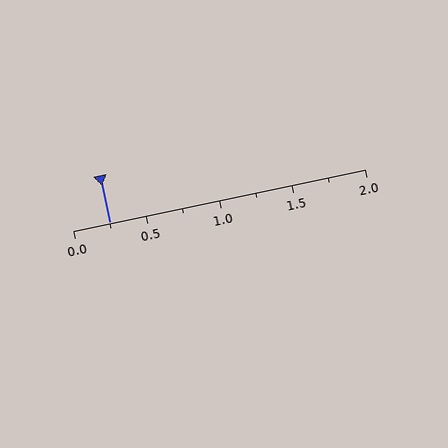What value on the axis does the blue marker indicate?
The marker indicates approximately 0.25.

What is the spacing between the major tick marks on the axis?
The major ticks are spaced 0.5 apart.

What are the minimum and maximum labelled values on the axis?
The axis runs from 0.0 to 2.0.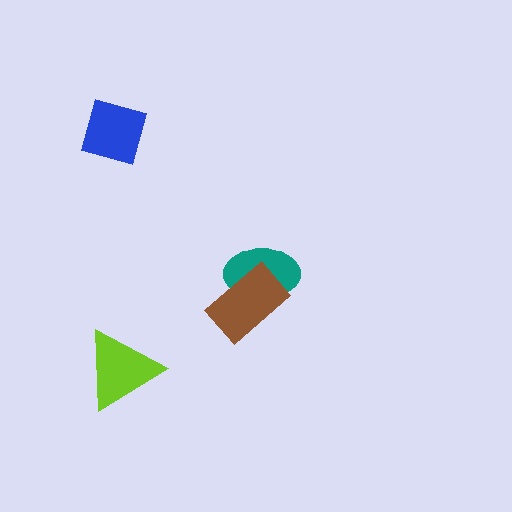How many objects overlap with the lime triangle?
0 objects overlap with the lime triangle.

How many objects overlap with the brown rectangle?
1 object overlaps with the brown rectangle.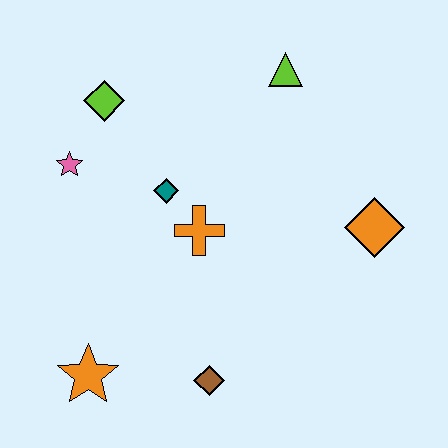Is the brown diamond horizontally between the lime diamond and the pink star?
No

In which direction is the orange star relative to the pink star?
The orange star is below the pink star.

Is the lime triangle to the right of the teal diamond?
Yes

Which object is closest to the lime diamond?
The pink star is closest to the lime diamond.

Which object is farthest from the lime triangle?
The orange star is farthest from the lime triangle.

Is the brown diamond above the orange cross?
No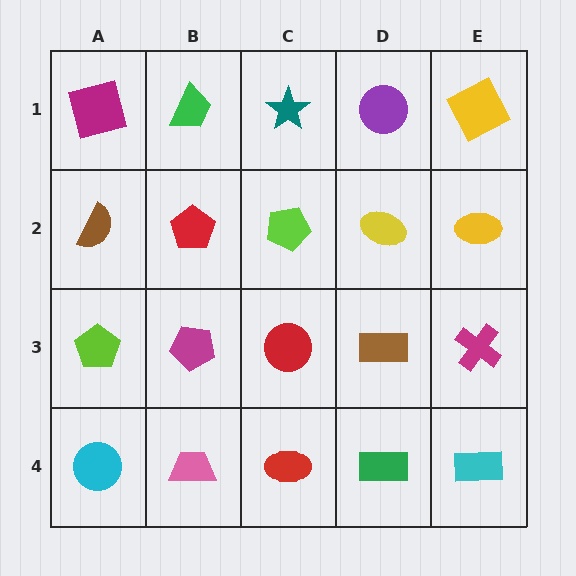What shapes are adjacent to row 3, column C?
A lime pentagon (row 2, column C), a red ellipse (row 4, column C), a magenta pentagon (row 3, column B), a brown rectangle (row 3, column D).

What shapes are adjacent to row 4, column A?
A lime pentagon (row 3, column A), a pink trapezoid (row 4, column B).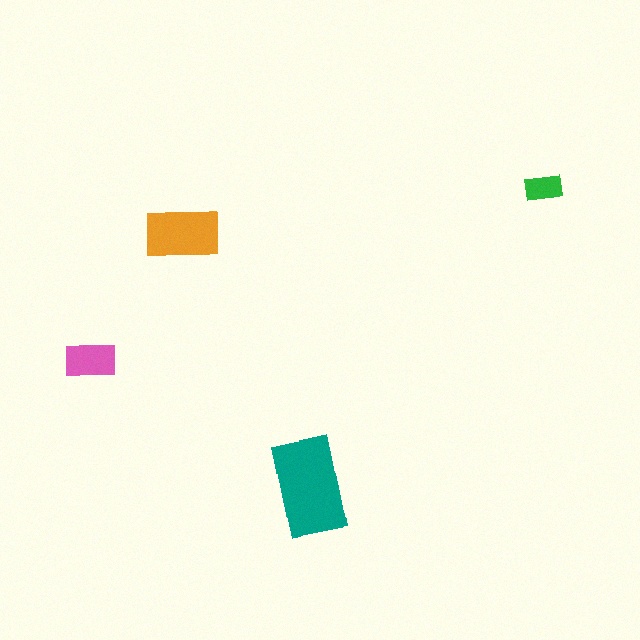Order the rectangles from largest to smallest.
the teal one, the orange one, the pink one, the green one.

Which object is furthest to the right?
The green rectangle is rightmost.